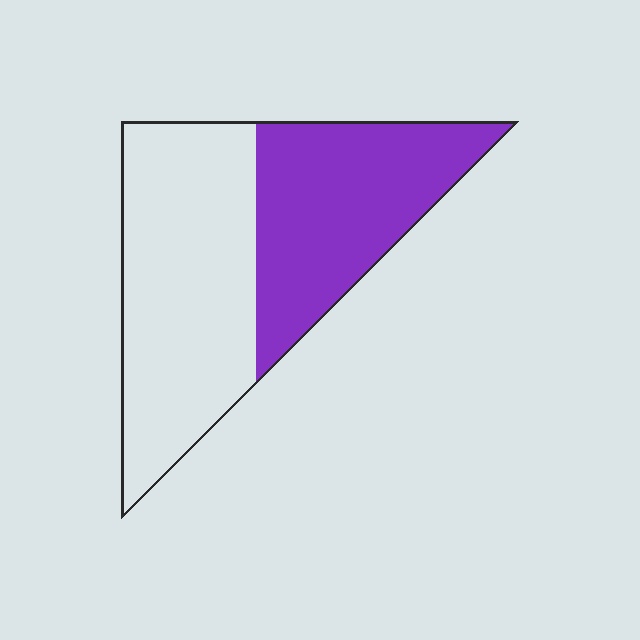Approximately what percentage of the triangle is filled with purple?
Approximately 45%.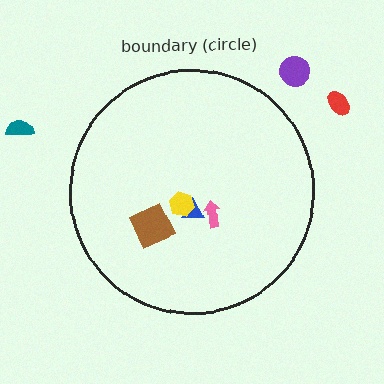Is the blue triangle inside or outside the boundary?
Inside.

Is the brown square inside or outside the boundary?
Inside.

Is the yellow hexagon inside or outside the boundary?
Inside.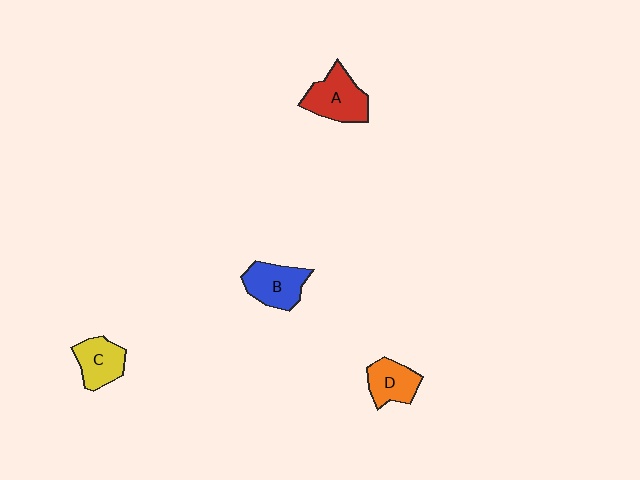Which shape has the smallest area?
Shape D (orange).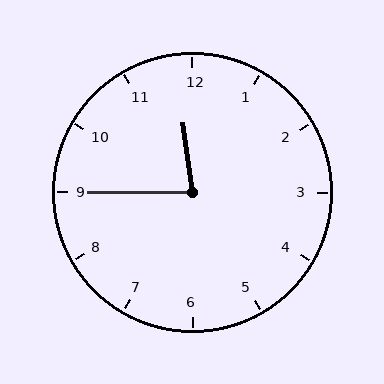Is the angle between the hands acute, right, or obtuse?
It is acute.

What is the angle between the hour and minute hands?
Approximately 82 degrees.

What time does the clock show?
11:45.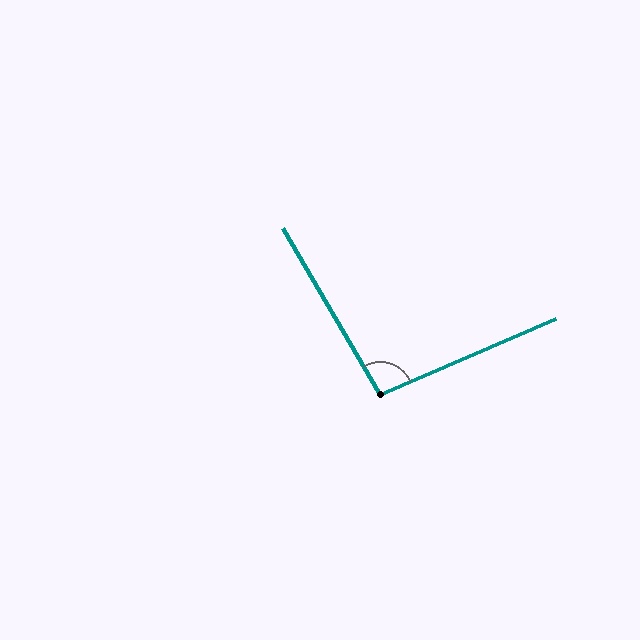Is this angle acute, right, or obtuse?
It is obtuse.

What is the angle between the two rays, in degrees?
Approximately 97 degrees.